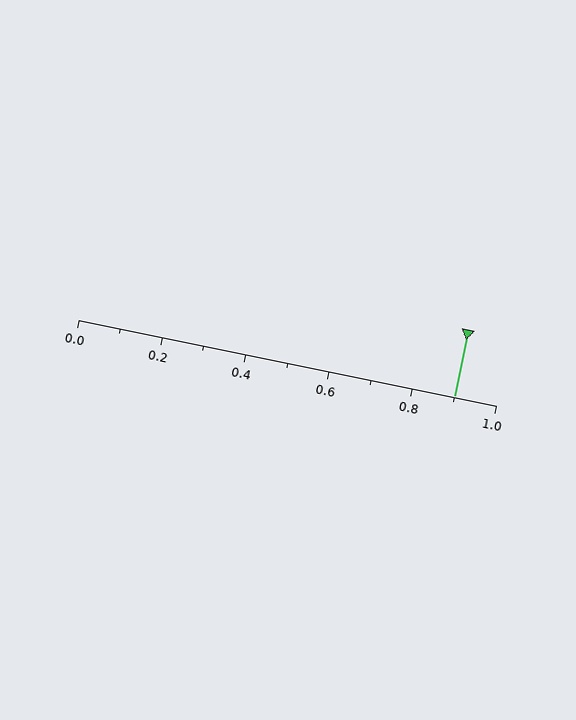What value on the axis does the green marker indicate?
The marker indicates approximately 0.9.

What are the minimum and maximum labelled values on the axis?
The axis runs from 0.0 to 1.0.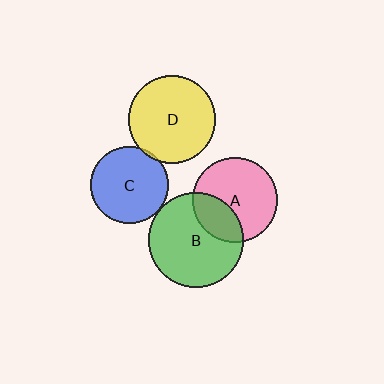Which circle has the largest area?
Circle B (green).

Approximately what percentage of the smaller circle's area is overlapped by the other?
Approximately 30%.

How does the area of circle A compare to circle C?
Approximately 1.2 times.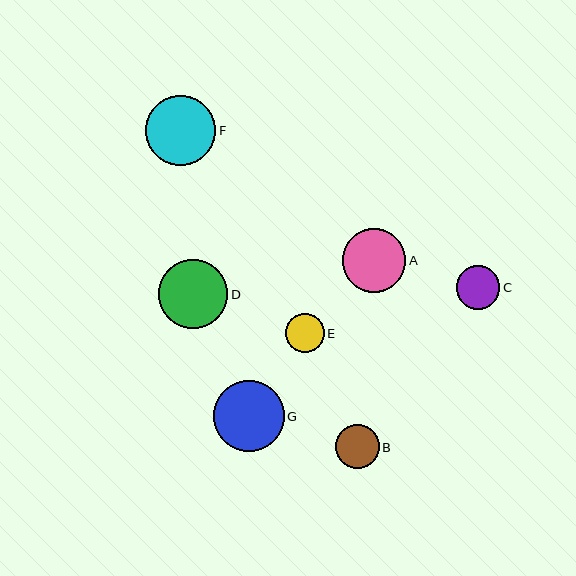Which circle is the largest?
Circle G is the largest with a size of approximately 71 pixels.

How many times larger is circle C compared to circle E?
Circle C is approximately 1.1 times the size of circle E.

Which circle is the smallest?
Circle E is the smallest with a size of approximately 39 pixels.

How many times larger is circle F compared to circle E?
Circle F is approximately 1.8 times the size of circle E.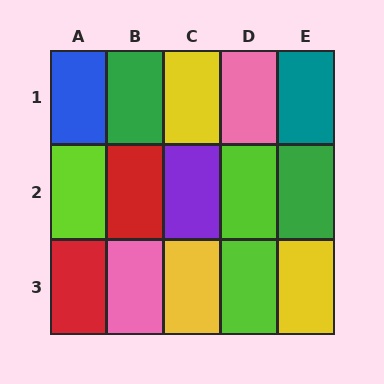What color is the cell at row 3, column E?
Yellow.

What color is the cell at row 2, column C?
Purple.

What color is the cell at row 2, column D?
Lime.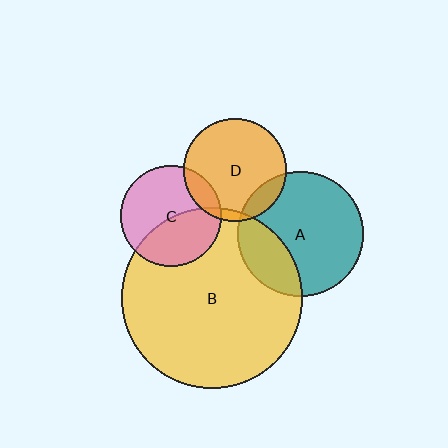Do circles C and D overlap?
Yes.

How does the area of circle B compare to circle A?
Approximately 2.1 times.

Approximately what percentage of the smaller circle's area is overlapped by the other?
Approximately 15%.